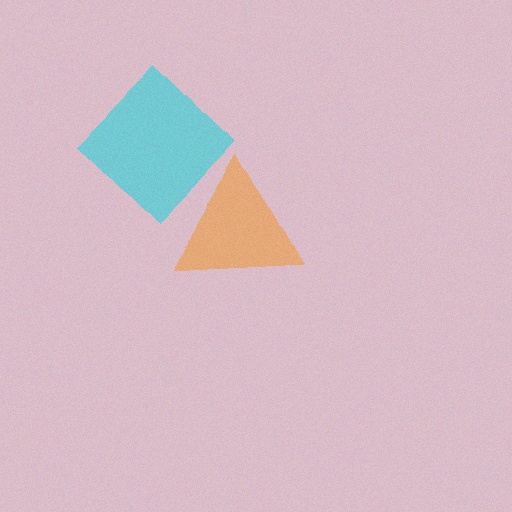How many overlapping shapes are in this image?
There are 2 overlapping shapes in the image.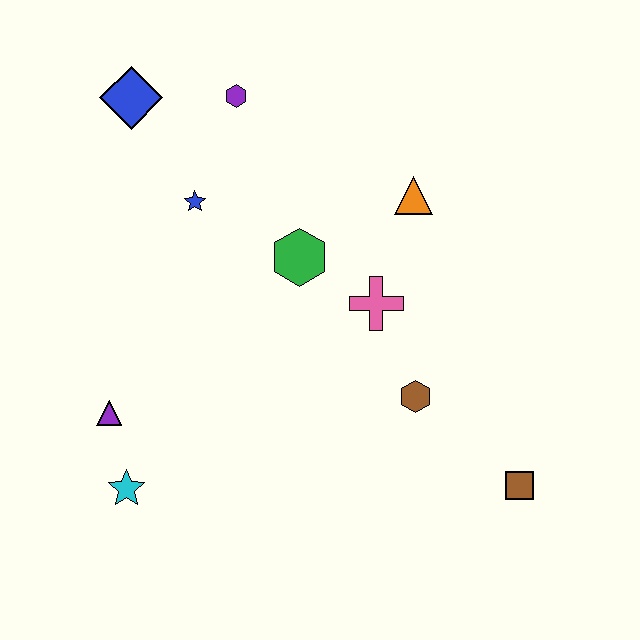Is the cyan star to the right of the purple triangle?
Yes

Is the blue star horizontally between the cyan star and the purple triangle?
No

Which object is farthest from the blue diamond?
The brown square is farthest from the blue diamond.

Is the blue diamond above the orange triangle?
Yes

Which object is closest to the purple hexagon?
The blue diamond is closest to the purple hexagon.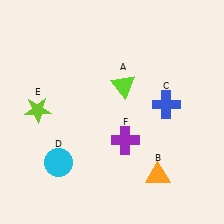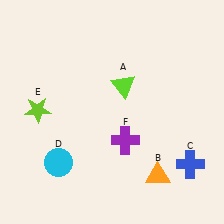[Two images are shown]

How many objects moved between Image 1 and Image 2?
1 object moved between the two images.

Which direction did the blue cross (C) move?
The blue cross (C) moved down.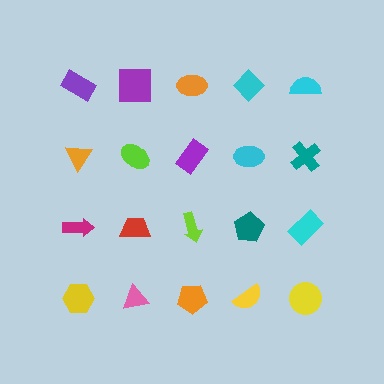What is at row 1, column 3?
An orange ellipse.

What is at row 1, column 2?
A purple square.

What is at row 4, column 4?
A yellow semicircle.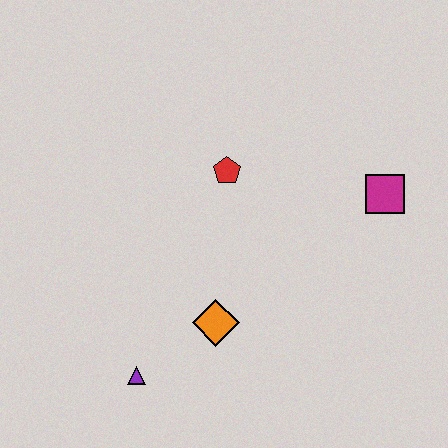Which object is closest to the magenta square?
The red pentagon is closest to the magenta square.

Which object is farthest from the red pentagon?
The purple triangle is farthest from the red pentagon.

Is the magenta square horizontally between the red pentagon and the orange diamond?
No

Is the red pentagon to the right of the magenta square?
No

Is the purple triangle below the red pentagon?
Yes